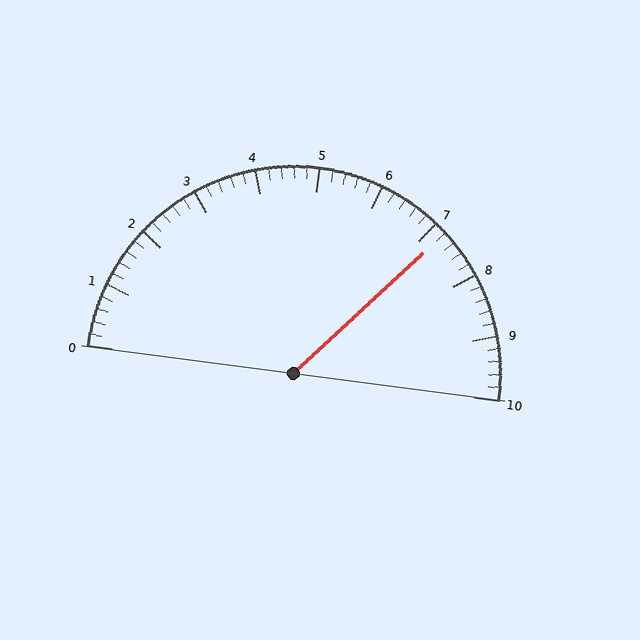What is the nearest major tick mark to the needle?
The nearest major tick mark is 7.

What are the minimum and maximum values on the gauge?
The gauge ranges from 0 to 10.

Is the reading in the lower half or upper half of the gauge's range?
The reading is in the upper half of the range (0 to 10).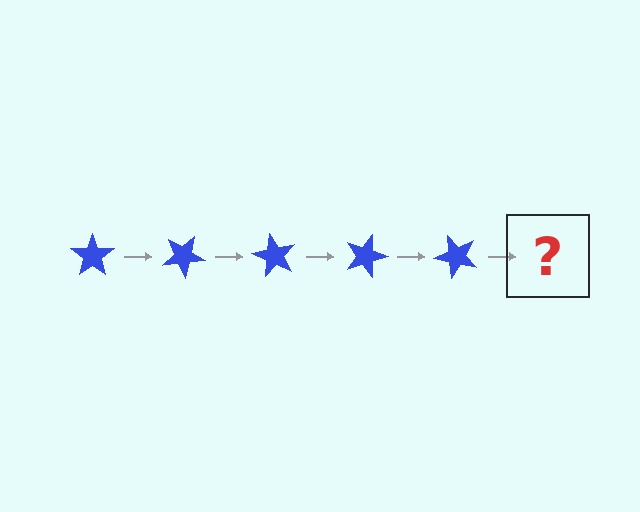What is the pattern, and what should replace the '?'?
The pattern is that the star rotates 30 degrees each step. The '?' should be a blue star rotated 150 degrees.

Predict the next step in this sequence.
The next step is a blue star rotated 150 degrees.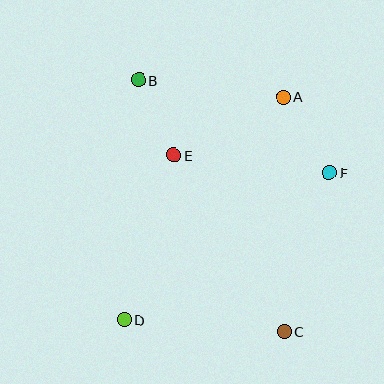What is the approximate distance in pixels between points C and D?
The distance between C and D is approximately 160 pixels.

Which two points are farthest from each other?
Points B and C are farthest from each other.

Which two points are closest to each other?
Points B and E are closest to each other.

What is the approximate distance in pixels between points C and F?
The distance between C and F is approximately 165 pixels.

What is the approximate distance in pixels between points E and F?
The distance between E and F is approximately 157 pixels.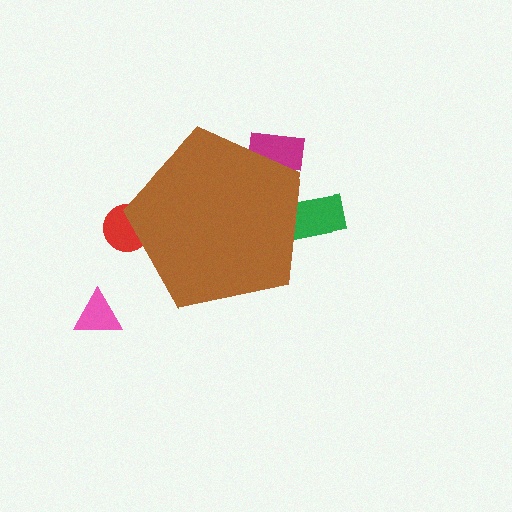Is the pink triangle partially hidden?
No, the pink triangle is fully visible.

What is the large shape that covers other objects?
A brown pentagon.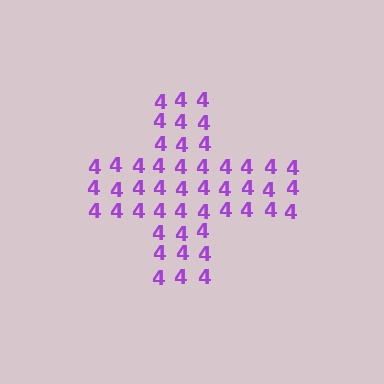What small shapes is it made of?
It is made of small digit 4's.